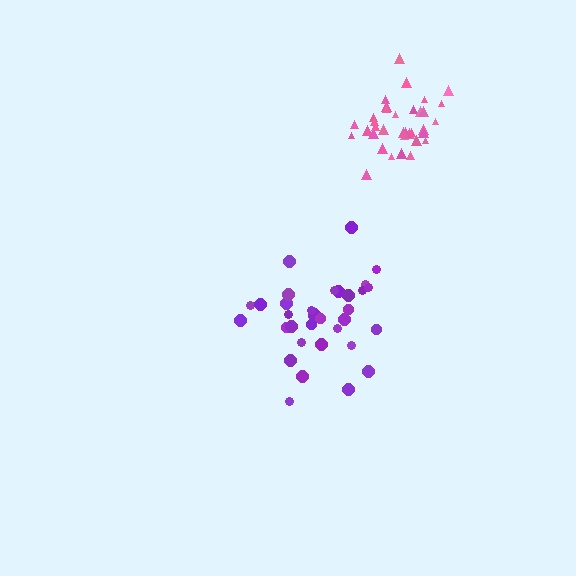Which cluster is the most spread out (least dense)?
Purple.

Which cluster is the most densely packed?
Pink.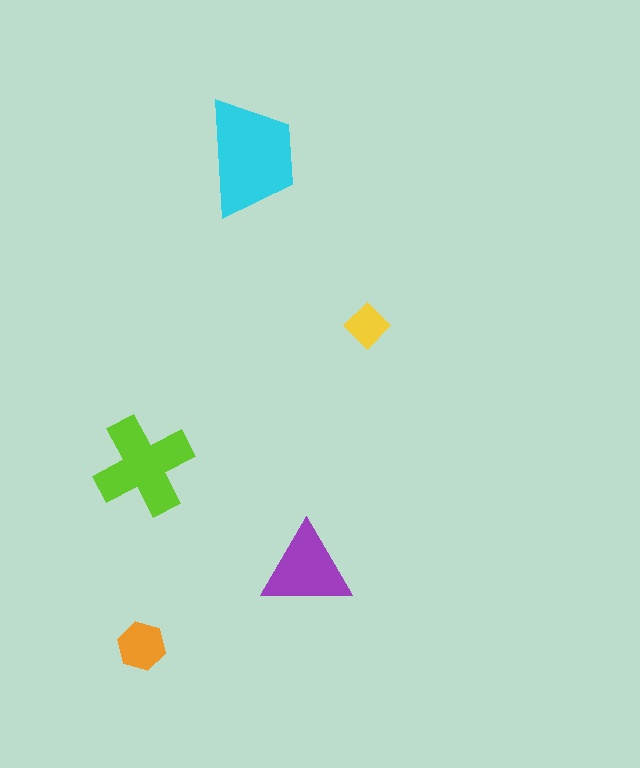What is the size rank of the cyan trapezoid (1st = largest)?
1st.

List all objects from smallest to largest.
The yellow diamond, the orange hexagon, the purple triangle, the lime cross, the cyan trapezoid.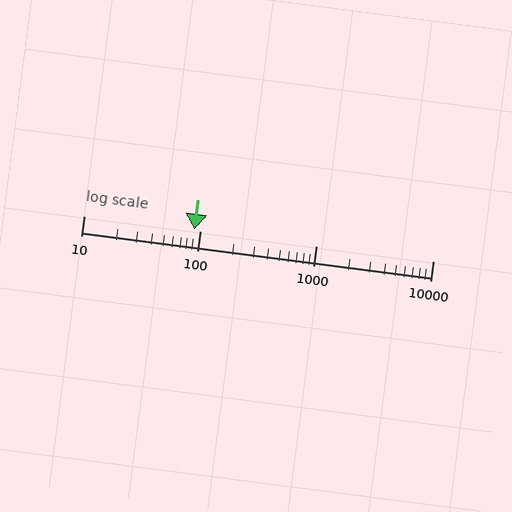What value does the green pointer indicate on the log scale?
The pointer indicates approximately 89.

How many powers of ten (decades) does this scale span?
The scale spans 3 decades, from 10 to 10000.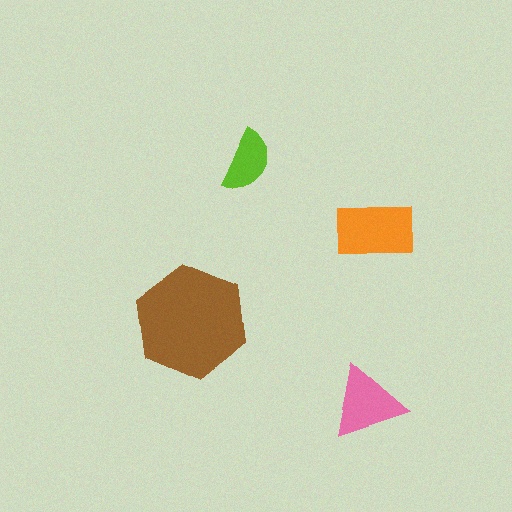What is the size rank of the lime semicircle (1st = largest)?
4th.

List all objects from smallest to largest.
The lime semicircle, the pink triangle, the orange rectangle, the brown hexagon.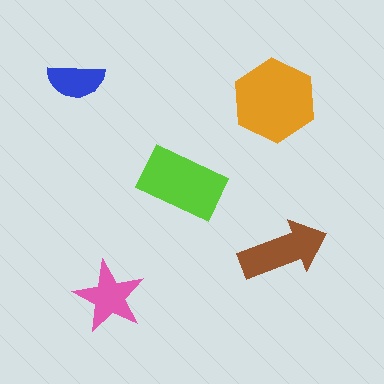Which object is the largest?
The orange hexagon.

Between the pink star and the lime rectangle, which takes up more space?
The lime rectangle.